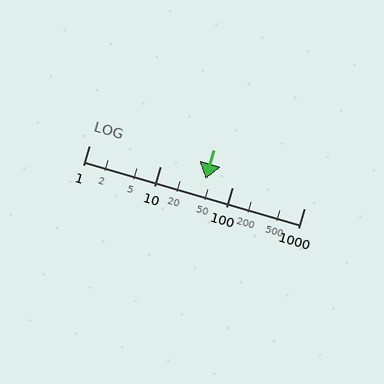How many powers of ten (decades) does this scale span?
The scale spans 3 decades, from 1 to 1000.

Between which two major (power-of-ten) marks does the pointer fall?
The pointer is between 10 and 100.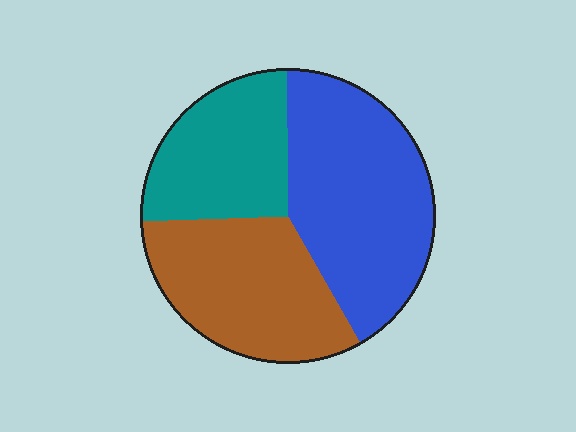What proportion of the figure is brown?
Brown covers 33% of the figure.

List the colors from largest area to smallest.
From largest to smallest: blue, brown, teal.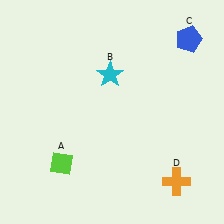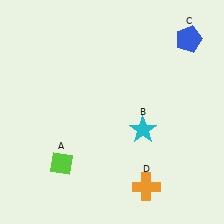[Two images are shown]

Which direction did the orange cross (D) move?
The orange cross (D) moved left.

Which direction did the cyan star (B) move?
The cyan star (B) moved down.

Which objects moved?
The objects that moved are: the cyan star (B), the orange cross (D).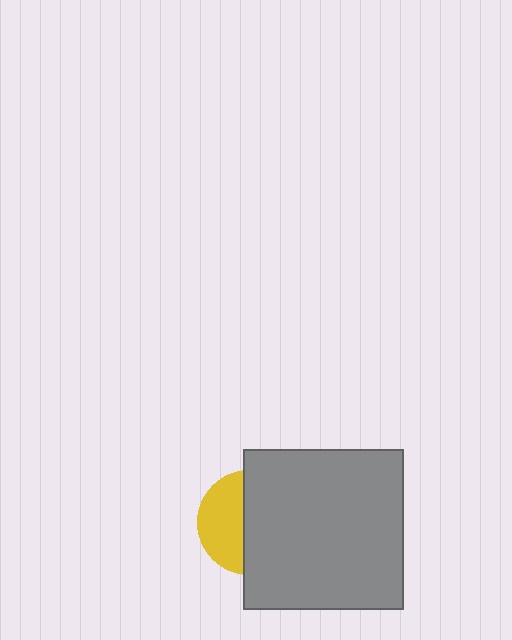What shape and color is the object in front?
The object in front is a gray square.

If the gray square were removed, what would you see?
You would see the complete yellow circle.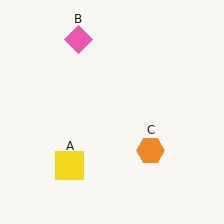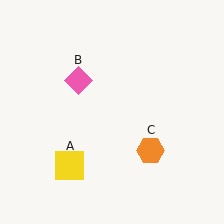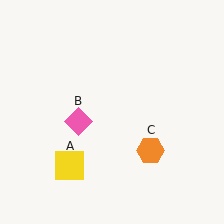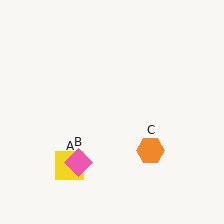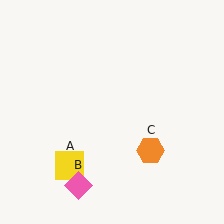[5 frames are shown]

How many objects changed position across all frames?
1 object changed position: pink diamond (object B).